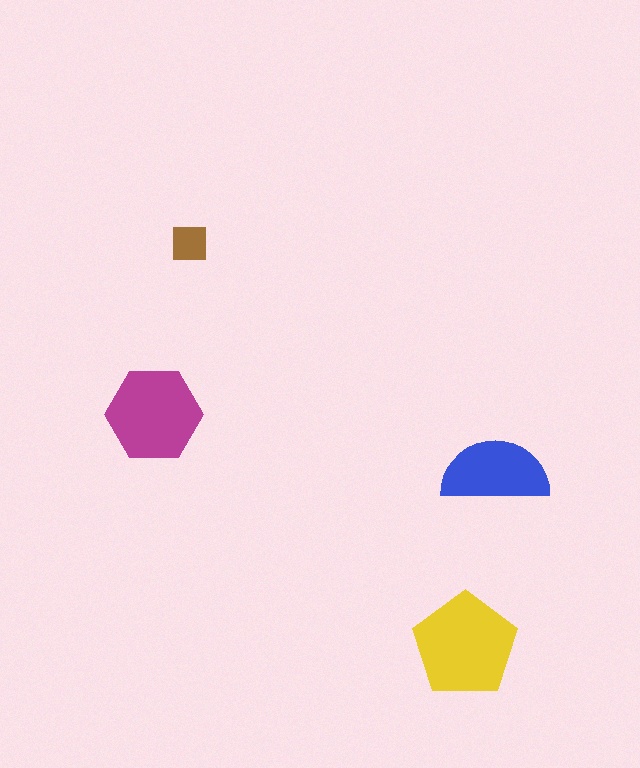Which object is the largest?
The yellow pentagon.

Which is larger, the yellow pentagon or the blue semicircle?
The yellow pentagon.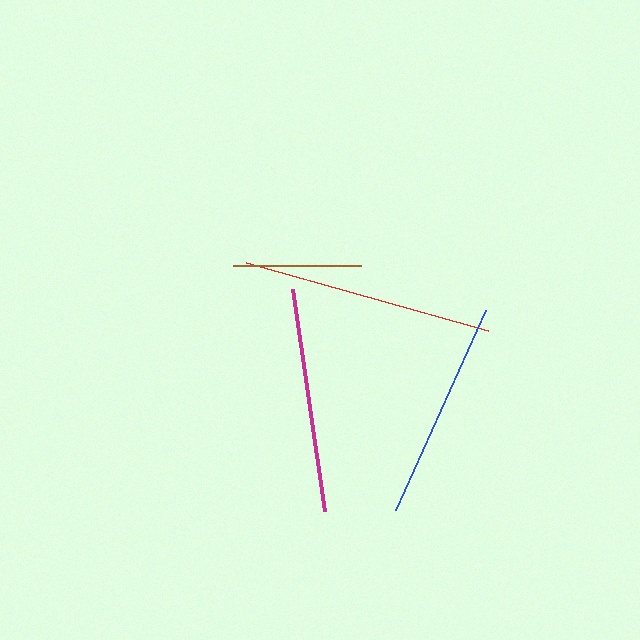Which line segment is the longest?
The red line is the longest at approximately 252 pixels.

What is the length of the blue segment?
The blue segment is approximately 220 pixels long.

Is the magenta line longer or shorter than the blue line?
The magenta line is longer than the blue line.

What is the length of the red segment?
The red segment is approximately 252 pixels long.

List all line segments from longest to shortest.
From longest to shortest: red, magenta, blue, brown.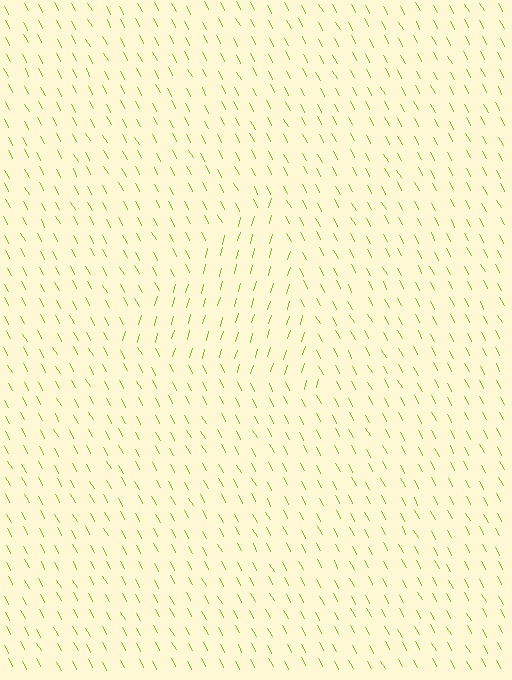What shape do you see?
I see a triangle.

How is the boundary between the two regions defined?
The boundary is defined purely by a change in line orientation (approximately 45 degrees difference). All lines are the same color and thickness.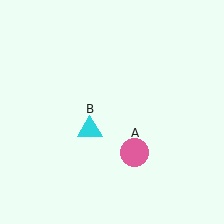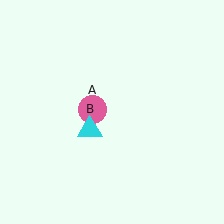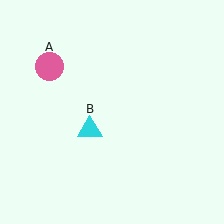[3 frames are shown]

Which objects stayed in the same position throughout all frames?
Cyan triangle (object B) remained stationary.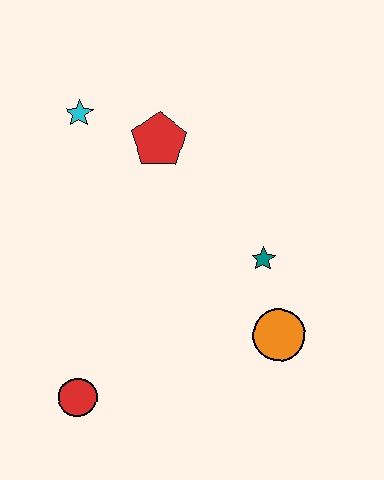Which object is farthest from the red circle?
The cyan star is farthest from the red circle.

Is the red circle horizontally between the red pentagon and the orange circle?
No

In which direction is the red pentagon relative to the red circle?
The red pentagon is above the red circle.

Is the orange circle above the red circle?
Yes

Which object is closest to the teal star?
The orange circle is closest to the teal star.